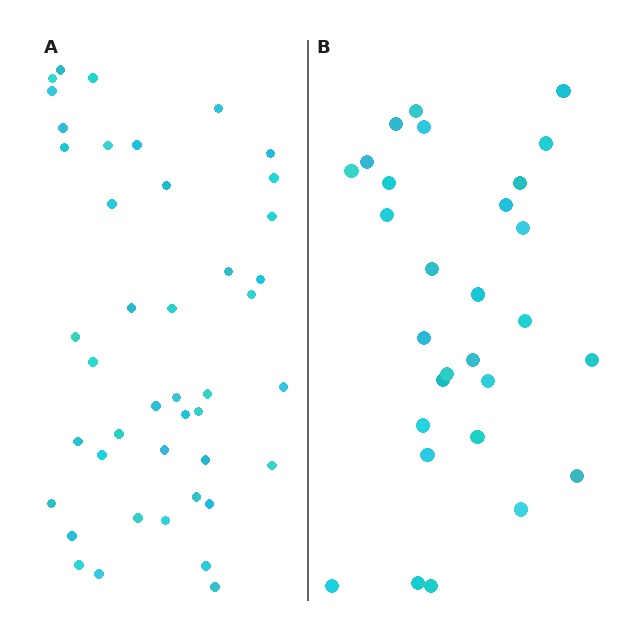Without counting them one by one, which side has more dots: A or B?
Region A (the left region) has more dots.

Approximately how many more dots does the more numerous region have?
Region A has approximately 15 more dots than region B.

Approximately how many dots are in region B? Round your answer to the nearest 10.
About 30 dots. (The exact count is 29, which rounds to 30.)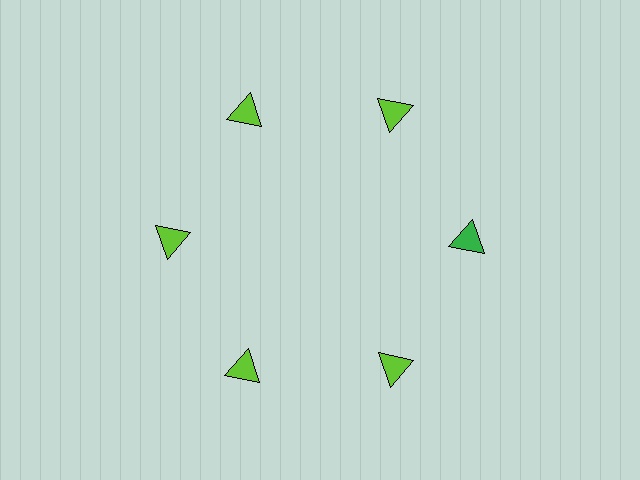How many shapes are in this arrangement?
There are 6 shapes arranged in a ring pattern.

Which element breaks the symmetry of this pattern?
The green triangle at roughly the 3 o'clock position breaks the symmetry. All other shapes are lime triangles.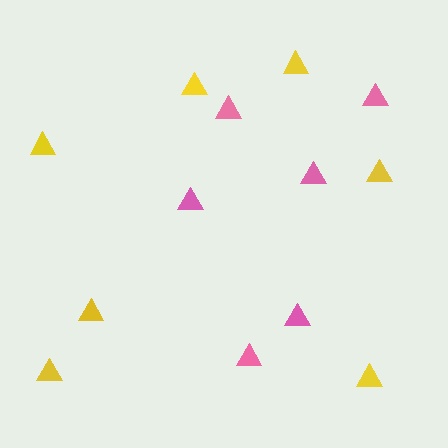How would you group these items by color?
There are 2 groups: one group of pink triangles (6) and one group of yellow triangles (7).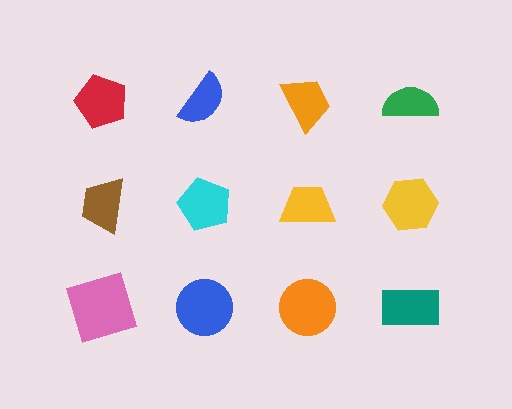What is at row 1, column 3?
An orange trapezoid.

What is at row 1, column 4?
A green semicircle.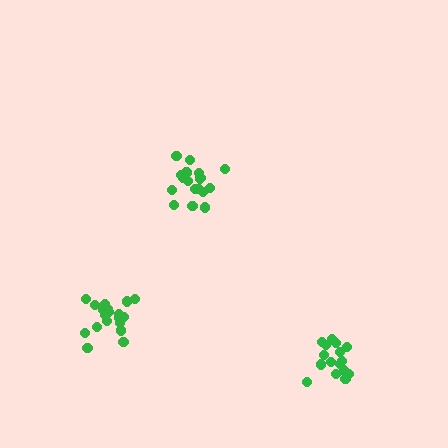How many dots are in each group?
Group 1: 16 dots, Group 2: 18 dots, Group 3: 21 dots (55 total).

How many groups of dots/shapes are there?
There are 3 groups.